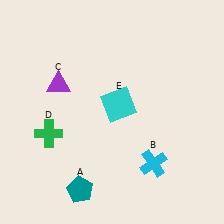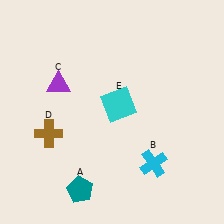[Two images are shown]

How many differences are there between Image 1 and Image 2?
There is 1 difference between the two images.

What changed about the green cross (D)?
In Image 1, D is green. In Image 2, it changed to brown.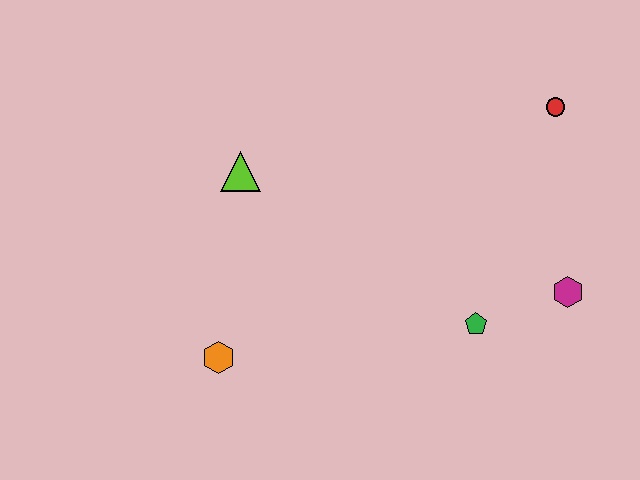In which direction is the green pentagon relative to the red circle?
The green pentagon is below the red circle.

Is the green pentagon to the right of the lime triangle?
Yes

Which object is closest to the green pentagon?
The magenta hexagon is closest to the green pentagon.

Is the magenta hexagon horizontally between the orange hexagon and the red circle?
No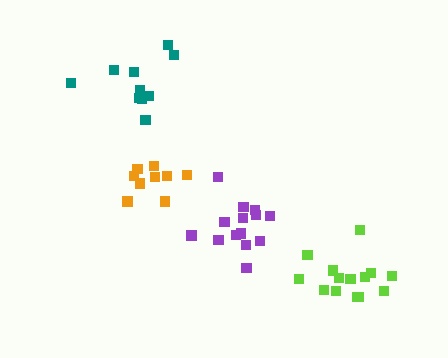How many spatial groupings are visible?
There are 4 spatial groupings.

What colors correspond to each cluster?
The clusters are colored: orange, purple, teal, lime.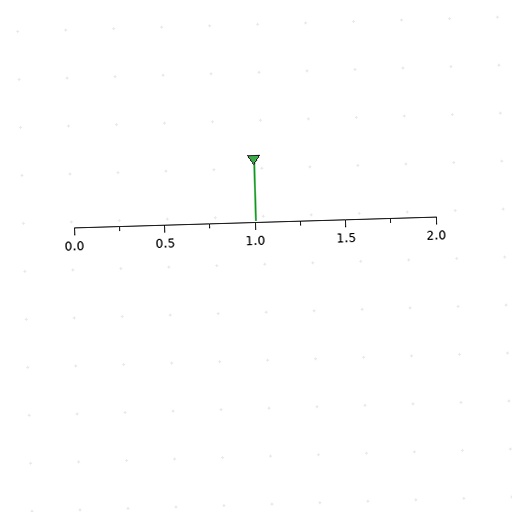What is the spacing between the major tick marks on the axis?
The major ticks are spaced 0.5 apart.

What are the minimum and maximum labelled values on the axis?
The axis runs from 0.0 to 2.0.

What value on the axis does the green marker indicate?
The marker indicates approximately 1.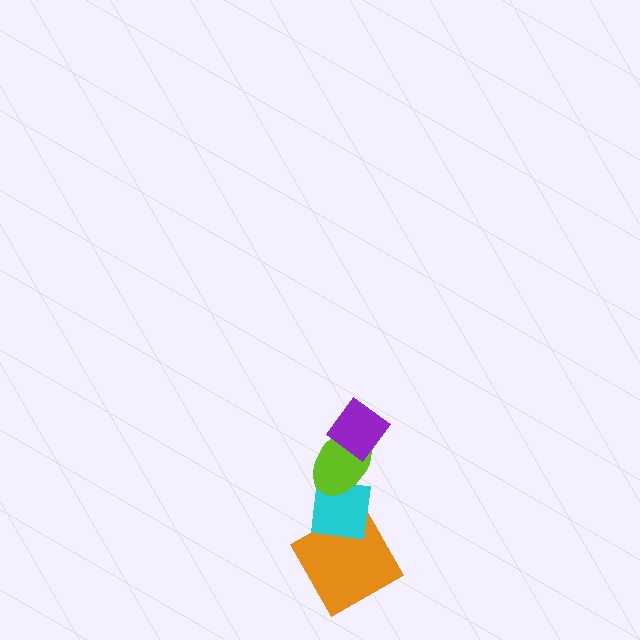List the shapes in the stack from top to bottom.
From top to bottom: the purple diamond, the lime ellipse, the cyan square, the orange square.